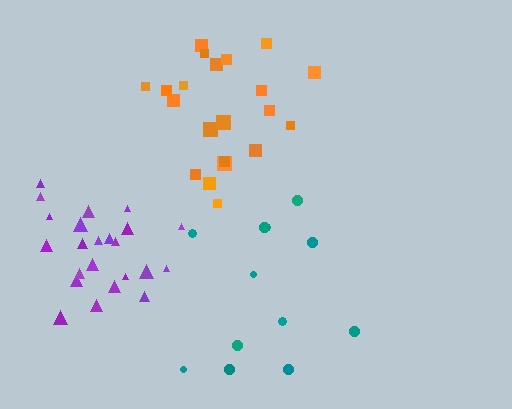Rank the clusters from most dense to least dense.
purple, orange, teal.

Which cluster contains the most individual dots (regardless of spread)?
Purple (23).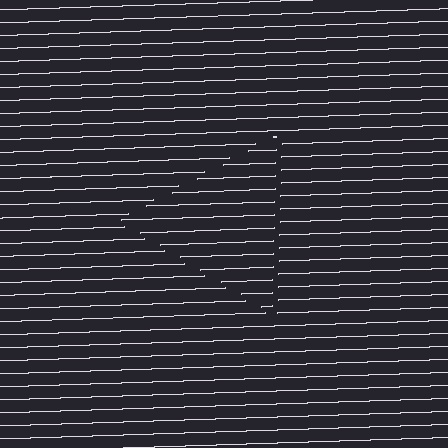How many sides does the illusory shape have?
3 sides — the line-ends trace a triangle.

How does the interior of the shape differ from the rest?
The interior of the shape contains the same grating, shifted by half a period — the contour is defined by the phase discontinuity where line-ends from the inner and outer gratings abut.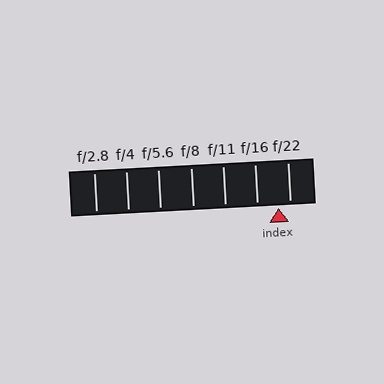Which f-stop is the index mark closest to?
The index mark is closest to f/22.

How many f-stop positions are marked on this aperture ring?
There are 7 f-stop positions marked.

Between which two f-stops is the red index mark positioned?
The index mark is between f/16 and f/22.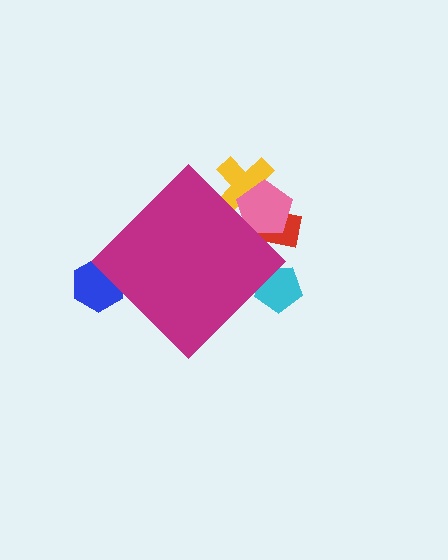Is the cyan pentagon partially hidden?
Yes, the cyan pentagon is partially hidden behind the magenta diamond.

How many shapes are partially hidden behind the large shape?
5 shapes are partially hidden.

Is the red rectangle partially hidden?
Yes, the red rectangle is partially hidden behind the magenta diamond.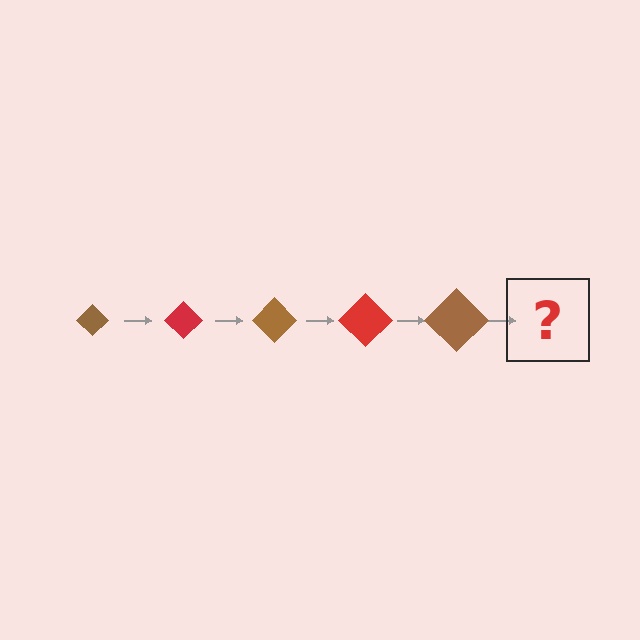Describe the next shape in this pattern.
It should be a red diamond, larger than the previous one.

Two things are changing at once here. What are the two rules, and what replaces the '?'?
The two rules are that the diamond grows larger each step and the color cycles through brown and red. The '?' should be a red diamond, larger than the previous one.